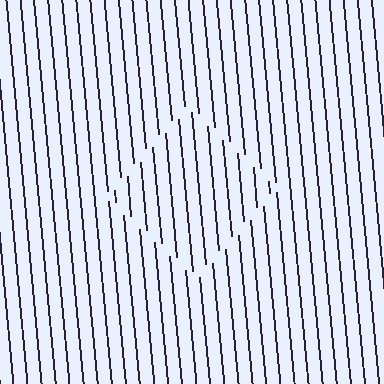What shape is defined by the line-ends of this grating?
An illusory square. The interior of the shape contains the same grating, shifted by half a period — the contour is defined by the phase discontinuity where line-ends from the inner and outer gratings abut.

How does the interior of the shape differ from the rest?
The interior of the shape contains the same grating, shifted by half a period — the contour is defined by the phase discontinuity where line-ends from the inner and outer gratings abut.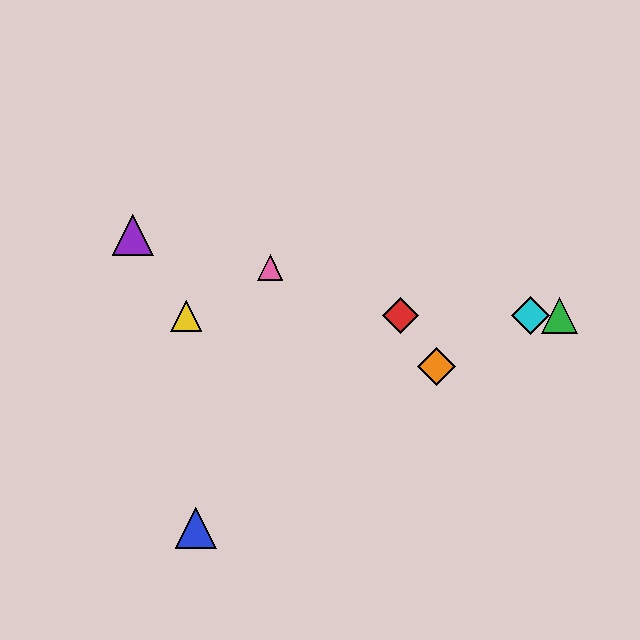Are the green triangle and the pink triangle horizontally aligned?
No, the green triangle is at y≈316 and the pink triangle is at y≈268.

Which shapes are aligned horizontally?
The red diamond, the green triangle, the yellow triangle, the cyan diamond are aligned horizontally.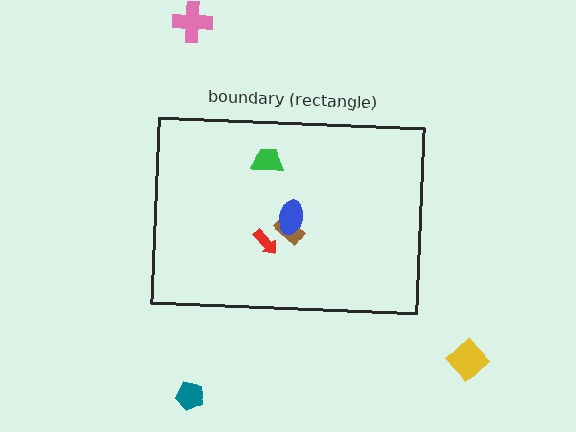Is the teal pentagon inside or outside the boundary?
Outside.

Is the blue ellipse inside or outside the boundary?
Inside.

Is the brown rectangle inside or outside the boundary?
Inside.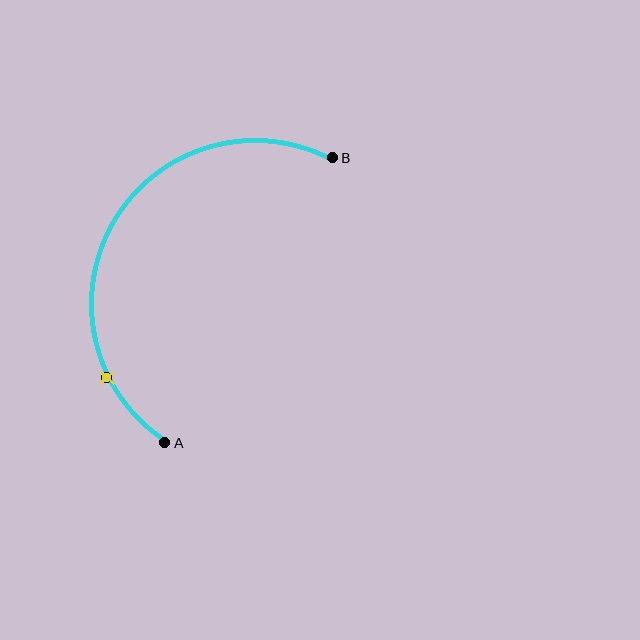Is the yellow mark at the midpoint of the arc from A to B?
No. The yellow mark lies on the arc but is closer to endpoint A. The arc midpoint would be at the point on the curve equidistant along the arc from both A and B.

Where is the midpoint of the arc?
The arc midpoint is the point on the curve farthest from the straight line joining A and B. It sits to the left of that line.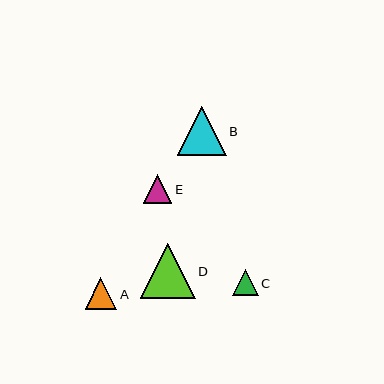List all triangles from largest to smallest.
From largest to smallest: D, B, A, E, C.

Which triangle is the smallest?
Triangle C is the smallest with a size of approximately 26 pixels.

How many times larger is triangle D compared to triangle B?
Triangle D is approximately 1.1 times the size of triangle B.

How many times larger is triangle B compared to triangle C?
Triangle B is approximately 1.9 times the size of triangle C.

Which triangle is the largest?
Triangle D is the largest with a size of approximately 55 pixels.